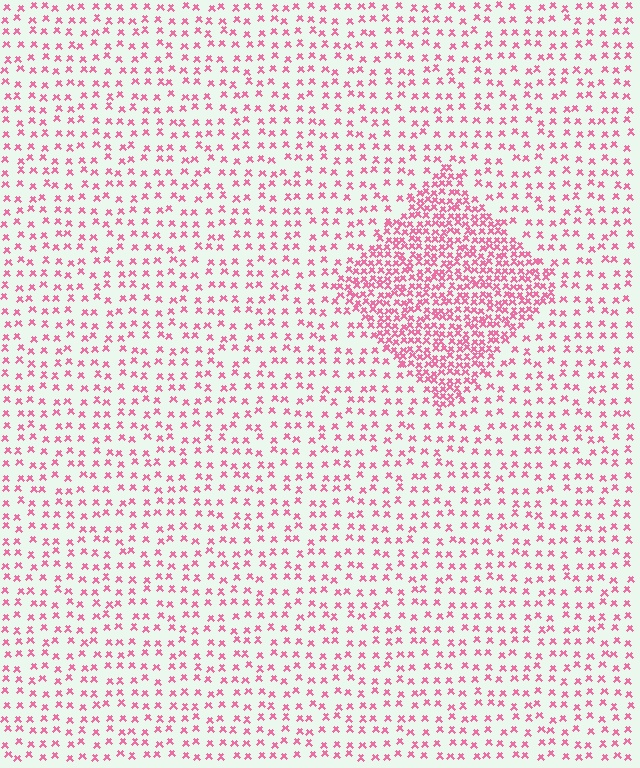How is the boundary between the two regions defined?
The boundary is defined by a change in element density (approximately 2.6x ratio). All elements are the same color, size, and shape.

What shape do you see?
I see a diamond.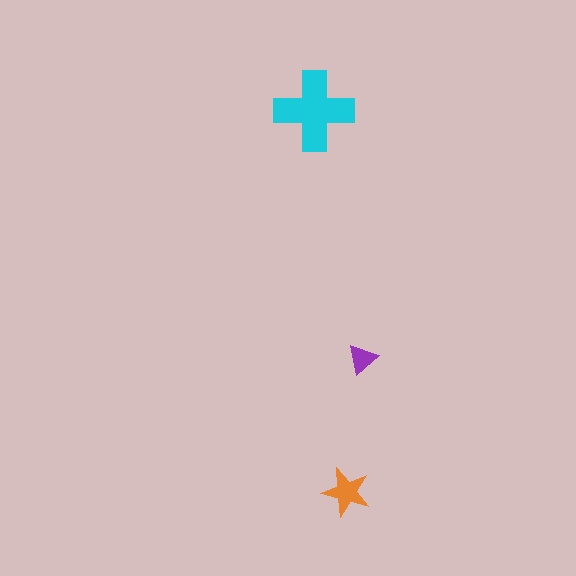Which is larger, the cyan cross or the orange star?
The cyan cross.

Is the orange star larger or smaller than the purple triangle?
Larger.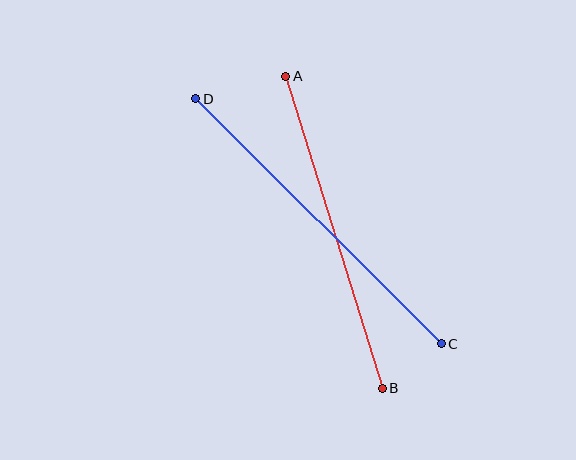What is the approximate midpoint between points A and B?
The midpoint is at approximately (334, 232) pixels.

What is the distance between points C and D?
The distance is approximately 347 pixels.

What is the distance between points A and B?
The distance is approximately 327 pixels.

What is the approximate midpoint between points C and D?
The midpoint is at approximately (318, 221) pixels.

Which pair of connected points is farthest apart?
Points C and D are farthest apart.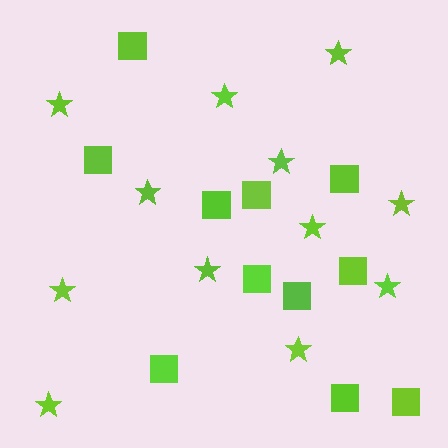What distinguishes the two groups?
There are 2 groups: one group of stars (12) and one group of squares (11).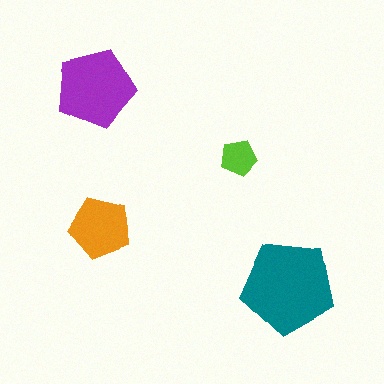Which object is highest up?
The purple pentagon is topmost.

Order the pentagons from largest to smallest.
the teal one, the purple one, the orange one, the lime one.